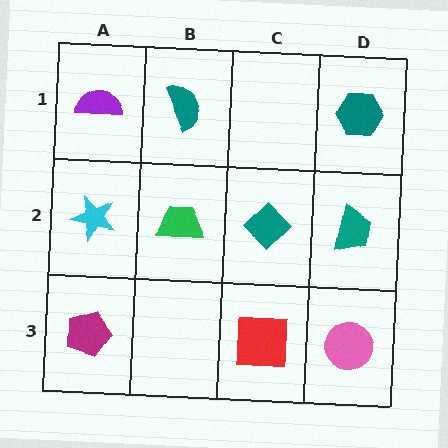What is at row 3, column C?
A red square.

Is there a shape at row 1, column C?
No, that cell is empty.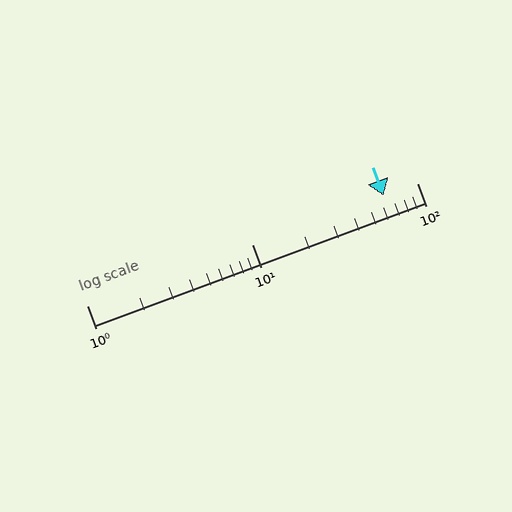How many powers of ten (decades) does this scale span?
The scale spans 2 decades, from 1 to 100.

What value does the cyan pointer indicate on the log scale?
The pointer indicates approximately 63.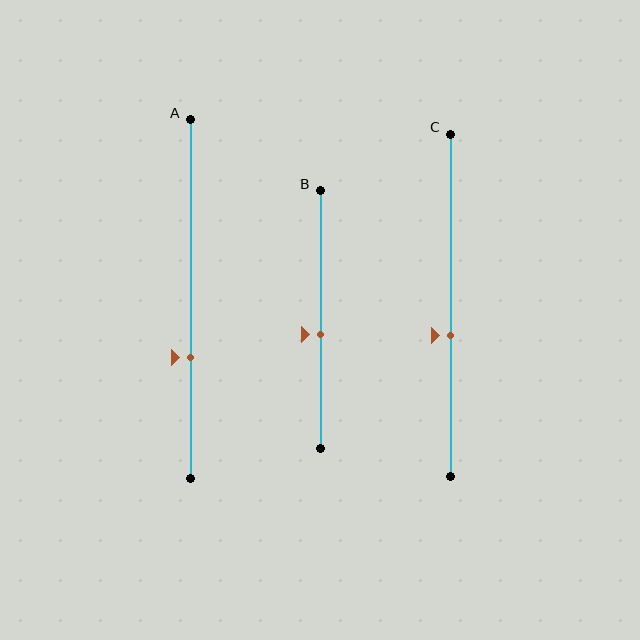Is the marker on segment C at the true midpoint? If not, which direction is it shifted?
No, the marker on segment C is shifted downward by about 9% of the segment length.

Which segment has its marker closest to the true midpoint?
Segment B has its marker closest to the true midpoint.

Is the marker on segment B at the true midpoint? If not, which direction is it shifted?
No, the marker on segment B is shifted downward by about 6% of the segment length.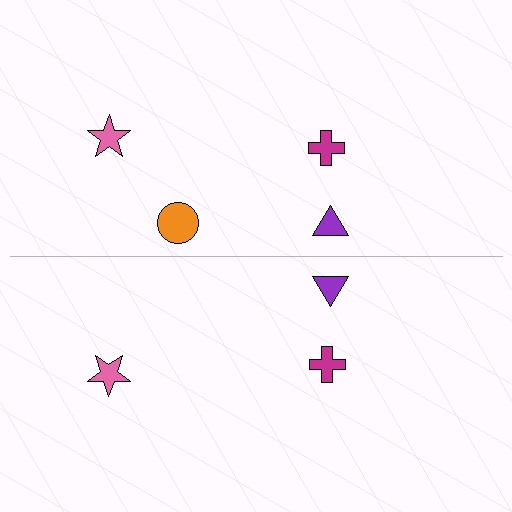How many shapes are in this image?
There are 7 shapes in this image.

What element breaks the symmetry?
A orange circle is missing from the bottom side.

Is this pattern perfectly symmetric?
No, the pattern is not perfectly symmetric. A orange circle is missing from the bottom side.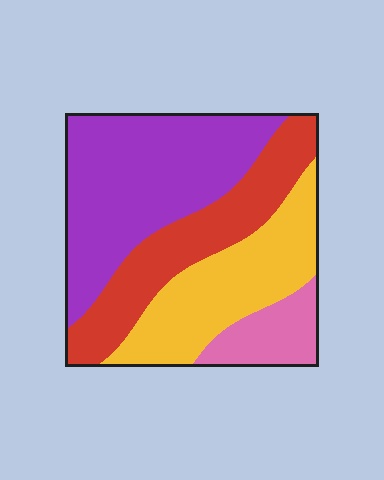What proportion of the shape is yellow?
Yellow covers around 25% of the shape.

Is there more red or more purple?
Purple.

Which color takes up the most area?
Purple, at roughly 40%.